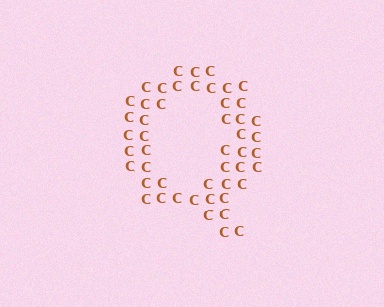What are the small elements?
The small elements are letter C's.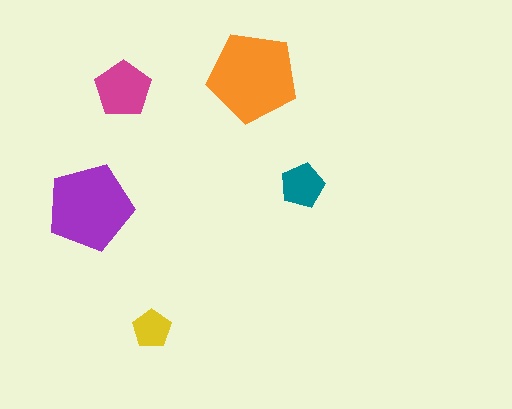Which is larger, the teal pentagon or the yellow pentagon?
The teal one.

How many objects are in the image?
There are 5 objects in the image.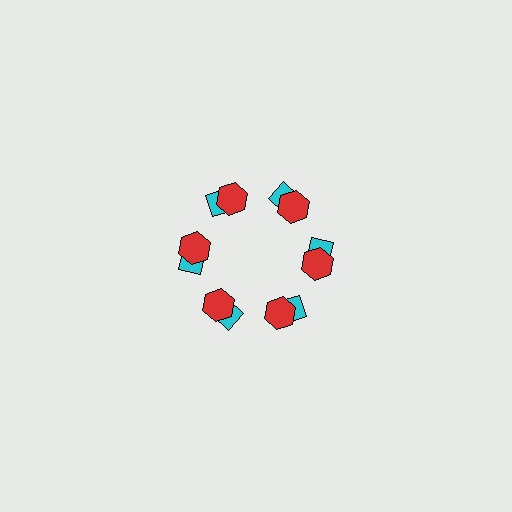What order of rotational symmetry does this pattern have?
This pattern has 6-fold rotational symmetry.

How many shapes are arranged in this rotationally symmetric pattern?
There are 12 shapes, arranged in 6 groups of 2.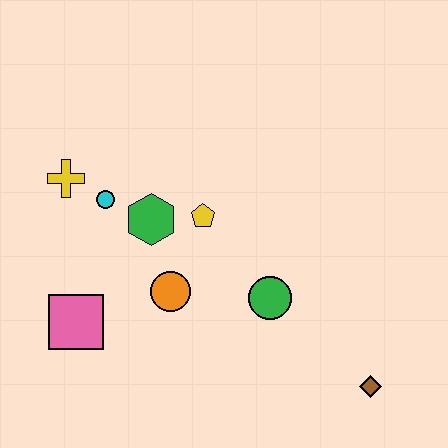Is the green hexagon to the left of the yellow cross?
No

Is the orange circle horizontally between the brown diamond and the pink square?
Yes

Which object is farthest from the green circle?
The yellow cross is farthest from the green circle.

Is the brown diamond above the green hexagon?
No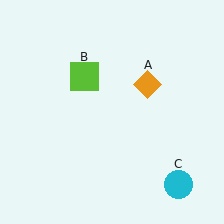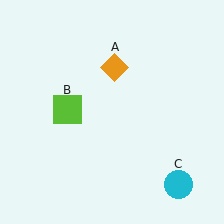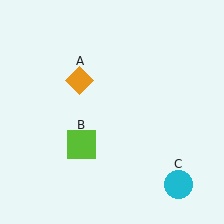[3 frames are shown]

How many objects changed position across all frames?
2 objects changed position: orange diamond (object A), lime square (object B).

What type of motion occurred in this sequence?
The orange diamond (object A), lime square (object B) rotated counterclockwise around the center of the scene.